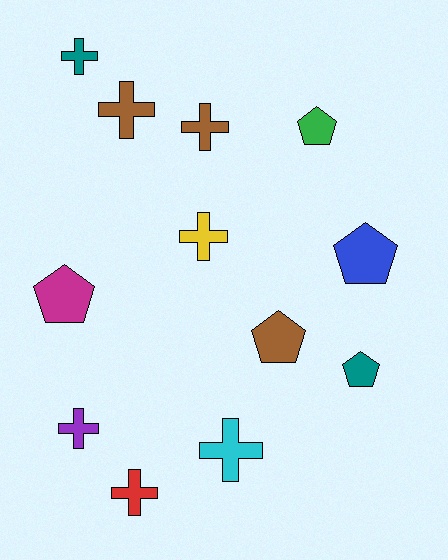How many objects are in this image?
There are 12 objects.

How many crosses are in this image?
There are 7 crosses.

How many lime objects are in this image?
There are no lime objects.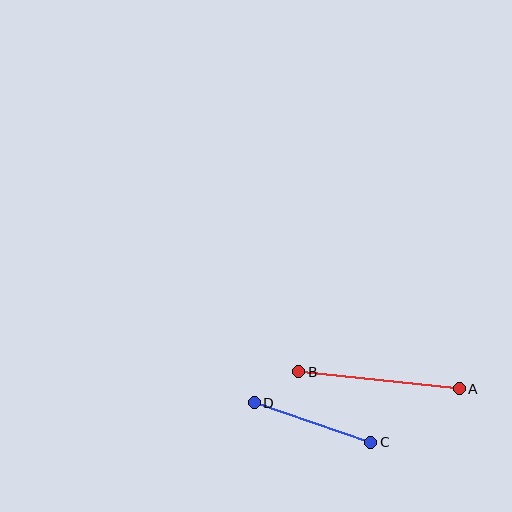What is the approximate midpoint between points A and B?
The midpoint is at approximately (379, 380) pixels.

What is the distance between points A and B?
The distance is approximately 161 pixels.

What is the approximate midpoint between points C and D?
The midpoint is at approximately (312, 422) pixels.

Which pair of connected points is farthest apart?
Points A and B are farthest apart.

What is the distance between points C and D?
The distance is approximately 123 pixels.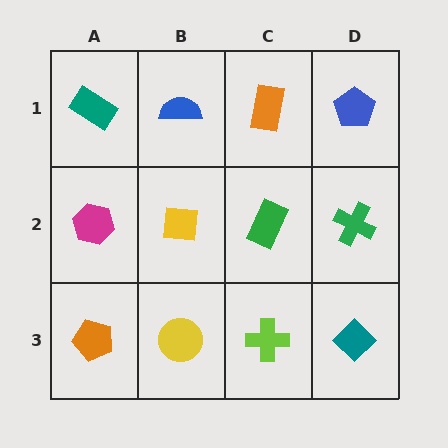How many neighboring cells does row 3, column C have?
3.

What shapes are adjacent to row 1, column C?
A green rectangle (row 2, column C), a blue semicircle (row 1, column B), a blue pentagon (row 1, column D).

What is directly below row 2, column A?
An orange pentagon.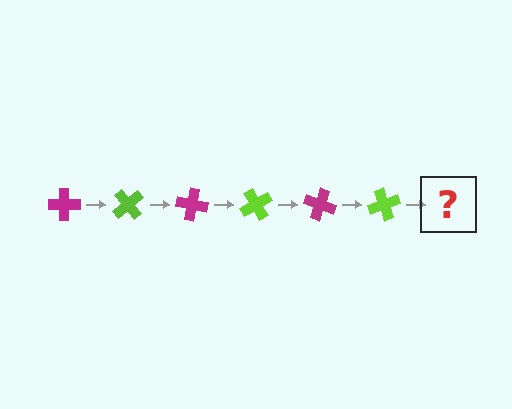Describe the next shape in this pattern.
It should be a magenta cross, rotated 300 degrees from the start.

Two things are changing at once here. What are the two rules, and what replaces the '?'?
The two rules are that it rotates 50 degrees each step and the color cycles through magenta and lime. The '?' should be a magenta cross, rotated 300 degrees from the start.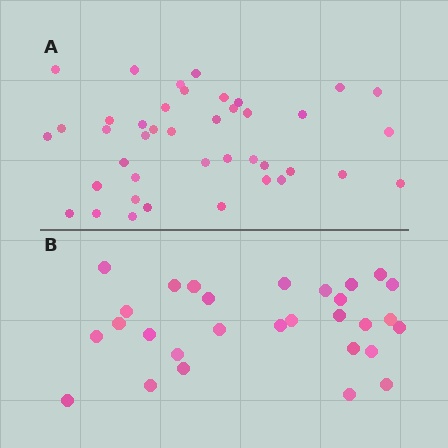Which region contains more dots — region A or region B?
Region A (the top region) has more dots.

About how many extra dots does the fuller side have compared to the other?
Region A has roughly 12 or so more dots than region B.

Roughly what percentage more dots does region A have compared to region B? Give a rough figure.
About 40% more.